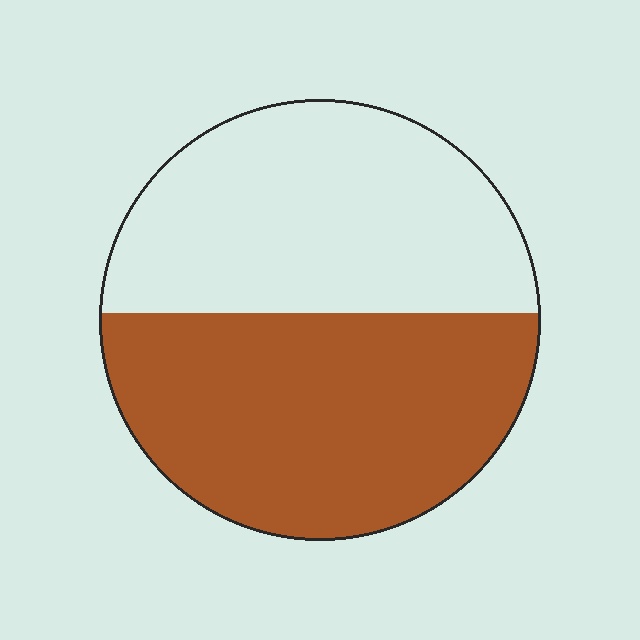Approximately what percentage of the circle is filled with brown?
Approximately 50%.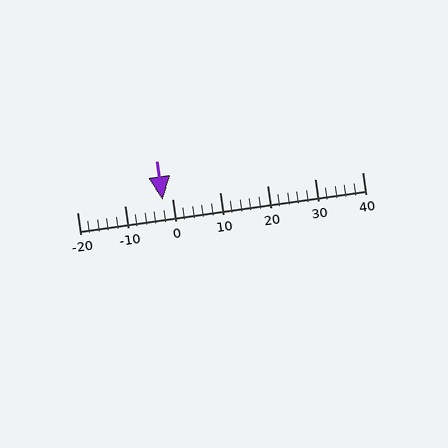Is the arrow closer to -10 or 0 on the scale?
The arrow is closer to 0.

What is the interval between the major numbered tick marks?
The major tick marks are spaced 10 units apart.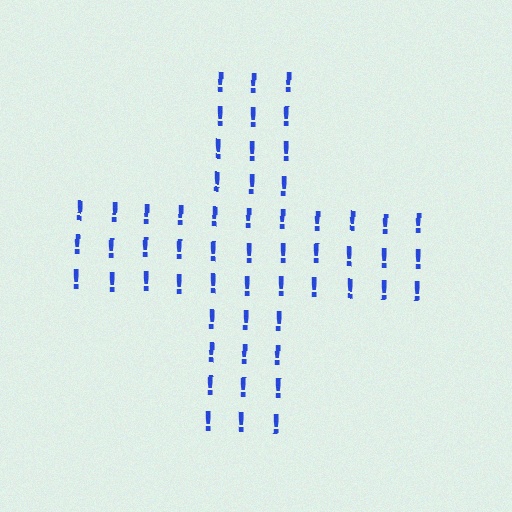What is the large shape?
The large shape is a cross.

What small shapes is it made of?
It is made of small exclamation marks.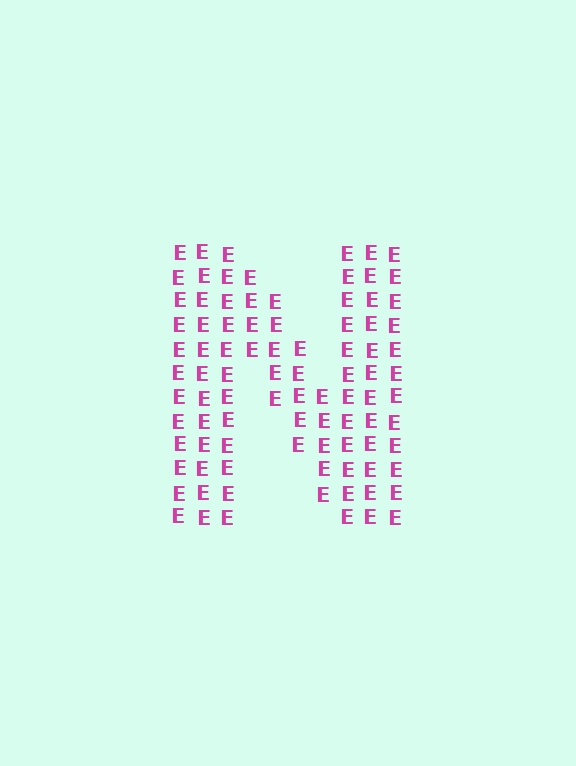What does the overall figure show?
The overall figure shows the letter N.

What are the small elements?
The small elements are letter E's.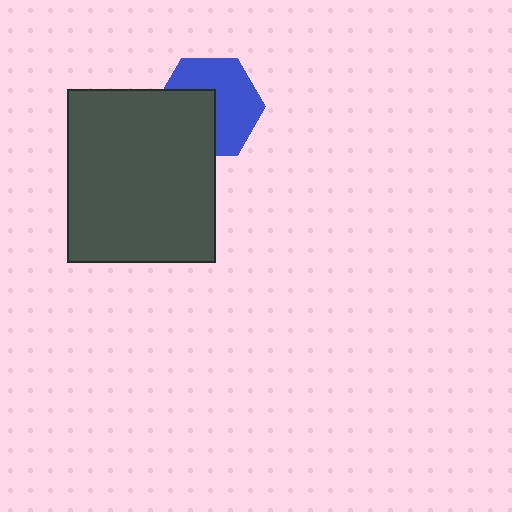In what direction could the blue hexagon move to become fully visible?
The blue hexagon could move toward the upper-right. That would shift it out from behind the dark gray rectangle entirely.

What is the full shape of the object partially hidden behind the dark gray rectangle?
The partially hidden object is a blue hexagon.